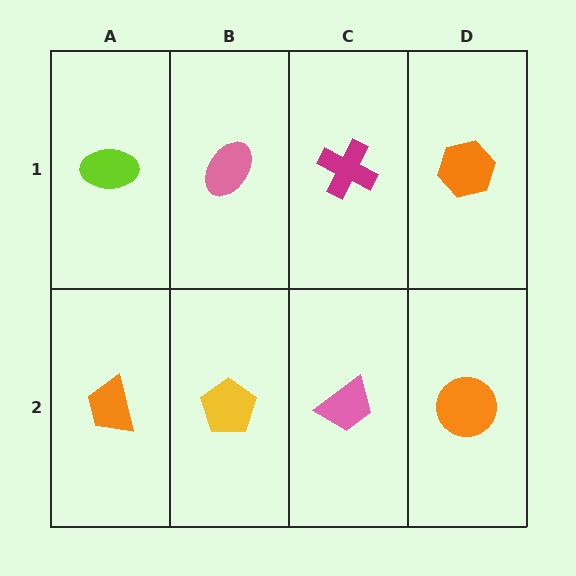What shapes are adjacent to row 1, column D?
An orange circle (row 2, column D), a magenta cross (row 1, column C).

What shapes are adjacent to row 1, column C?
A pink trapezoid (row 2, column C), a pink ellipse (row 1, column B), an orange hexagon (row 1, column D).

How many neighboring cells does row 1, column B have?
3.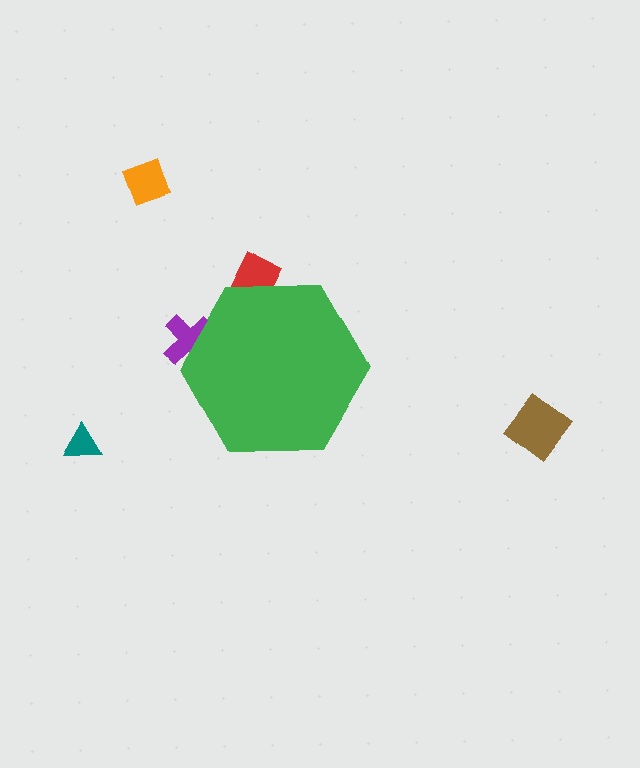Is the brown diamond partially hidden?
No, the brown diamond is fully visible.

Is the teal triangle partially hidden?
No, the teal triangle is fully visible.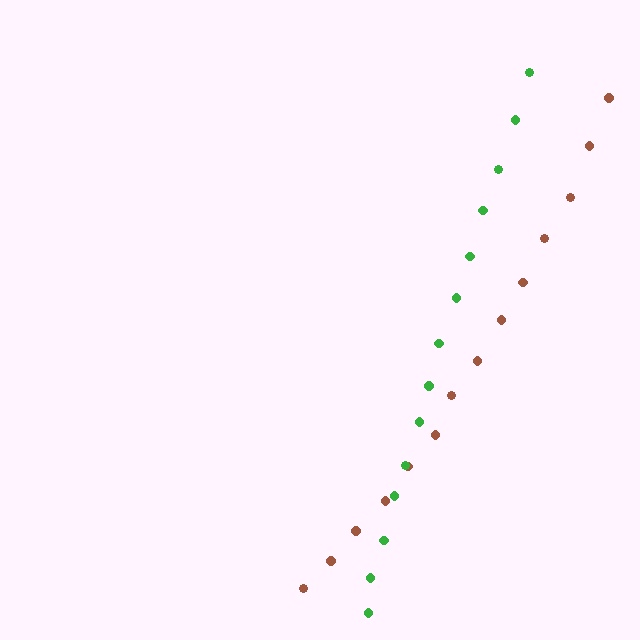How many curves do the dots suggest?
There are 2 distinct paths.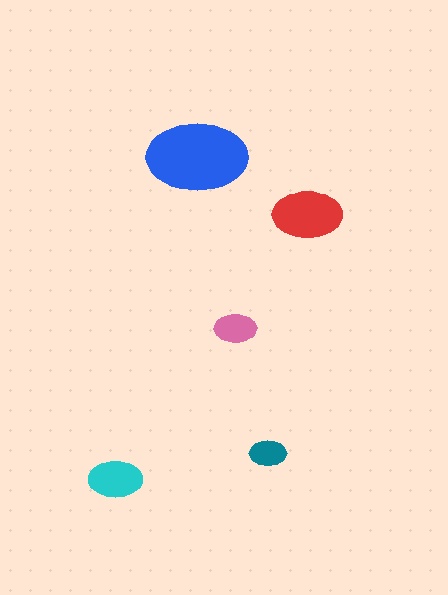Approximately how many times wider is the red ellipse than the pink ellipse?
About 1.5 times wider.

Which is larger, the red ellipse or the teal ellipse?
The red one.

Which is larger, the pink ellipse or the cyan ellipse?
The cyan one.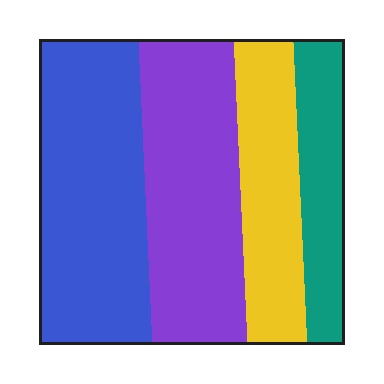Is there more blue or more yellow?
Blue.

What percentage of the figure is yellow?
Yellow takes up less than a quarter of the figure.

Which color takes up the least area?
Teal, at roughly 15%.